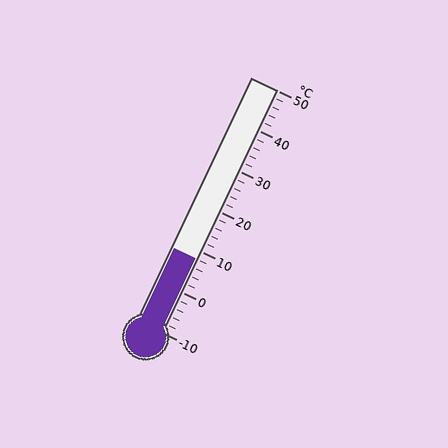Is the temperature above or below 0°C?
The temperature is above 0°C.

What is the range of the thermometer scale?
The thermometer scale ranges from -10°C to 50°C.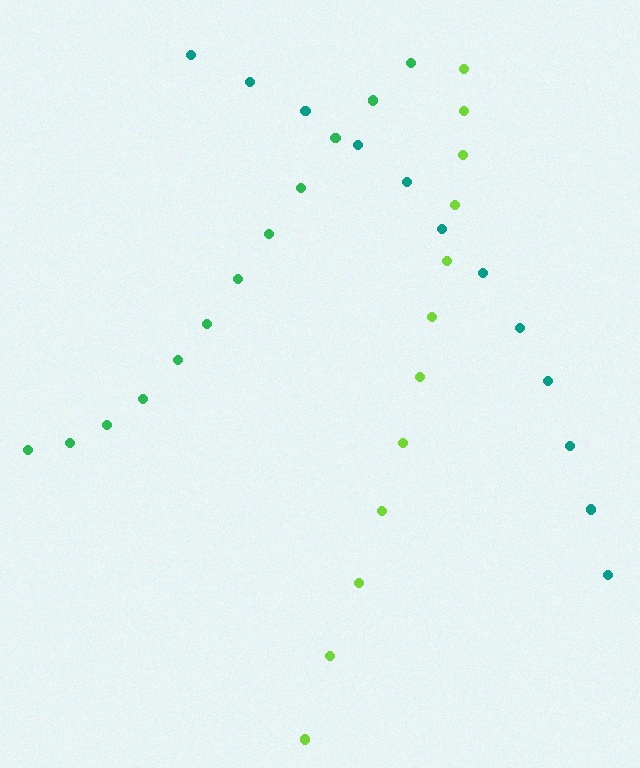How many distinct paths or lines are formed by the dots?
There are 3 distinct paths.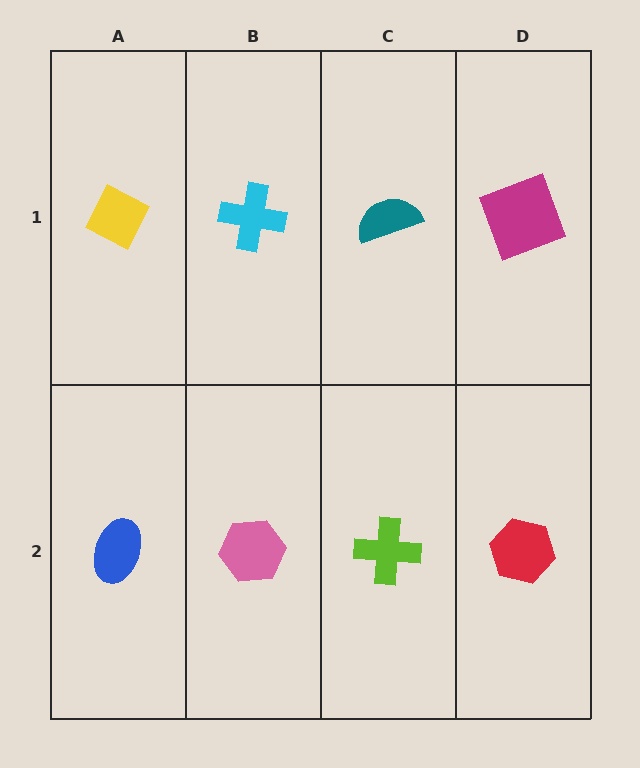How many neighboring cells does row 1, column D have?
2.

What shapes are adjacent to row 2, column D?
A magenta square (row 1, column D), a lime cross (row 2, column C).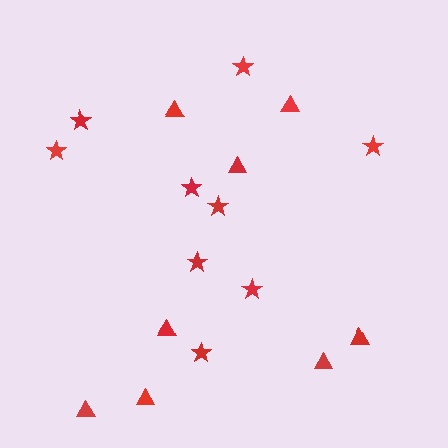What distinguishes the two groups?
There are 2 groups: one group of stars (9) and one group of triangles (8).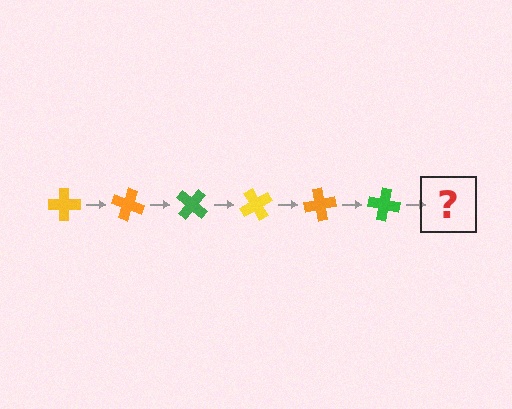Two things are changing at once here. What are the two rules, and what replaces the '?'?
The two rules are that it rotates 20 degrees each step and the color cycles through yellow, orange, and green. The '?' should be a yellow cross, rotated 120 degrees from the start.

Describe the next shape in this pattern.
It should be a yellow cross, rotated 120 degrees from the start.